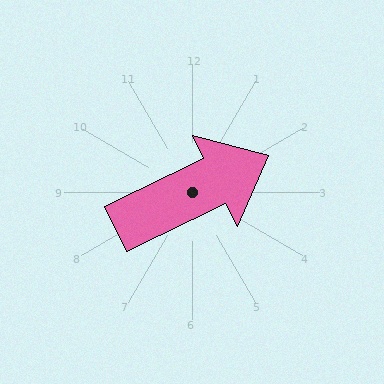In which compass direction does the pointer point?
Northeast.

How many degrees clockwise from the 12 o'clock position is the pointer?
Approximately 64 degrees.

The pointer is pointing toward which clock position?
Roughly 2 o'clock.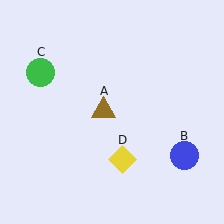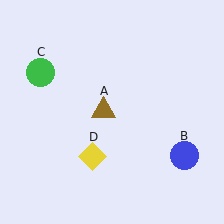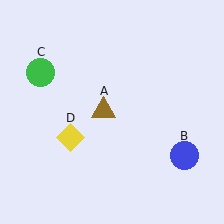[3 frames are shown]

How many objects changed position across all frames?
1 object changed position: yellow diamond (object D).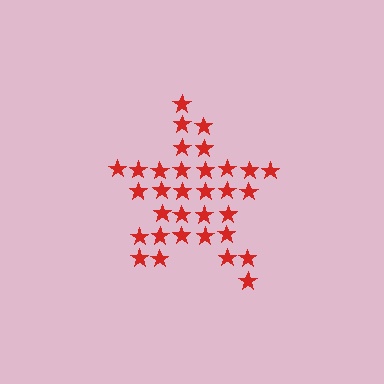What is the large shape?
The large shape is a star.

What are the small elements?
The small elements are stars.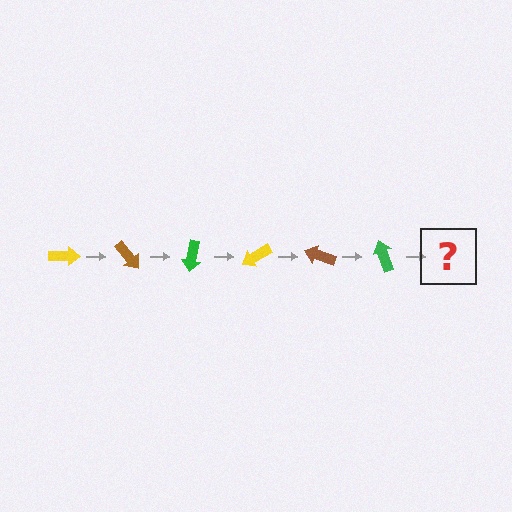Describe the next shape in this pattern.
It should be a yellow arrow, rotated 300 degrees from the start.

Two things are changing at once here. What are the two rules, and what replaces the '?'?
The two rules are that it rotates 50 degrees each step and the color cycles through yellow, brown, and green. The '?' should be a yellow arrow, rotated 300 degrees from the start.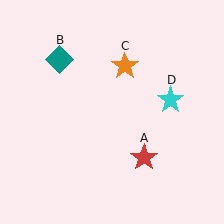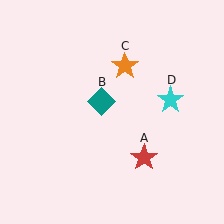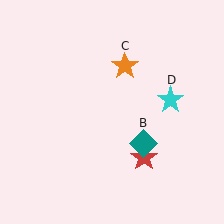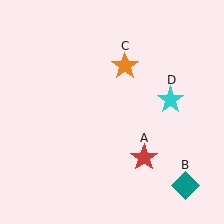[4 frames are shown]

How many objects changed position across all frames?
1 object changed position: teal diamond (object B).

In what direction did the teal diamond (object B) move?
The teal diamond (object B) moved down and to the right.